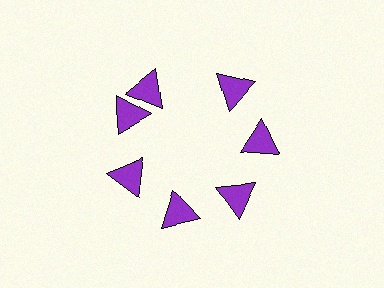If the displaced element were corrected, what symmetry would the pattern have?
It would have 7-fold rotational symmetry — the pattern would map onto itself every 51 degrees.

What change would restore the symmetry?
The symmetry would be restored by rotating it back into even spacing with its neighbors so that all 7 triangles sit at equal angles and equal distance from the center.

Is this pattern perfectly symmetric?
No. The 7 purple triangles are arranged in a ring, but one element near the 12 o'clock position is rotated out of alignment along the ring, breaking the 7-fold rotational symmetry.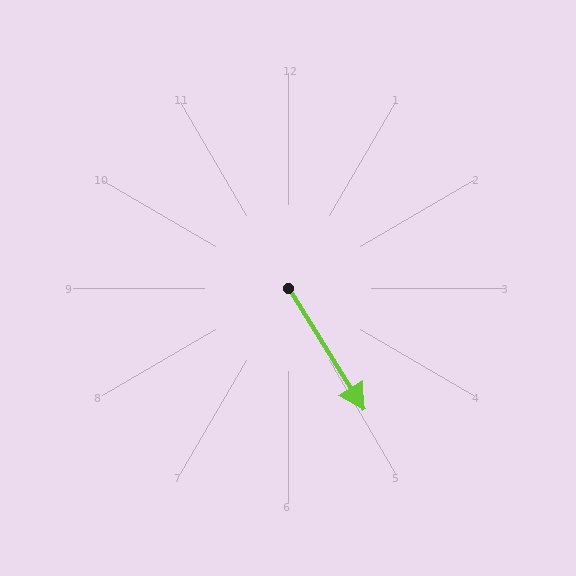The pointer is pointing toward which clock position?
Roughly 5 o'clock.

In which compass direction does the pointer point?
Southeast.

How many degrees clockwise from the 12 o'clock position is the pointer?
Approximately 148 degrees.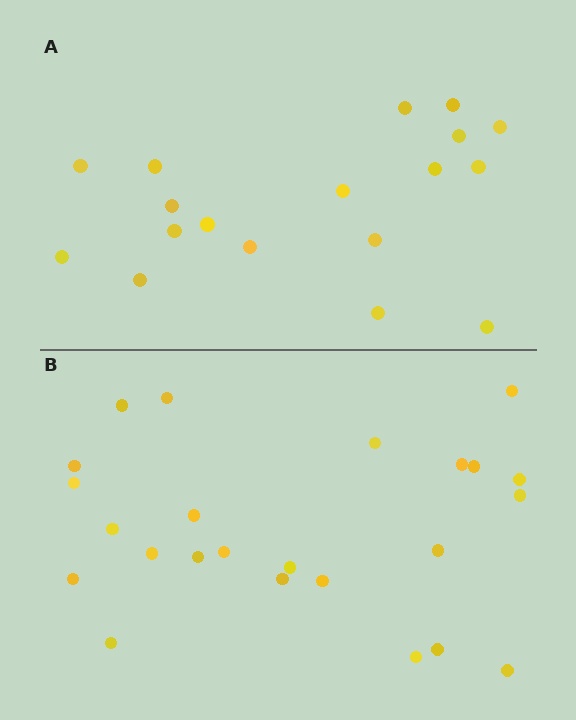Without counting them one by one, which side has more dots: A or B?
Region B (the bottom region) has more dots.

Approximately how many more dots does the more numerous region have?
Region B has about 6 more dots than region A.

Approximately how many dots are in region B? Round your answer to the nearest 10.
About 20 dots. (The exact count is 24, which rounds to 20.)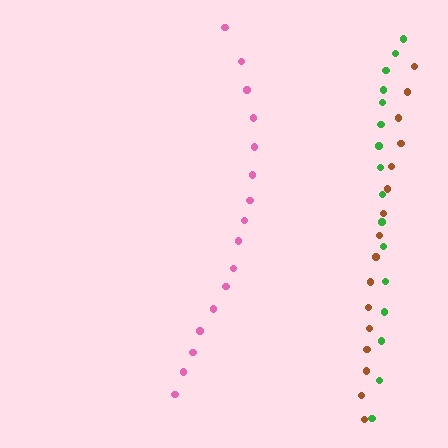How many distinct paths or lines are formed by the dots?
There are 3 distinct paths.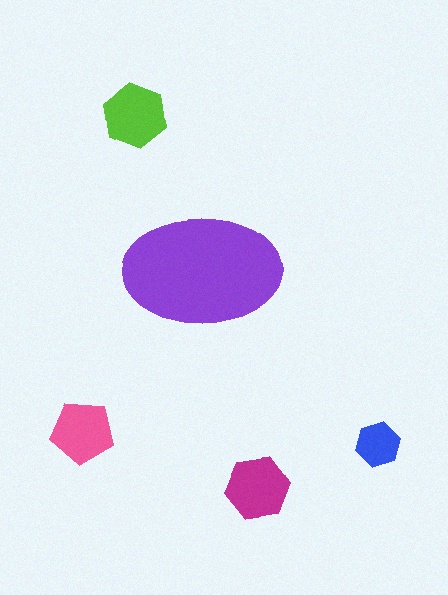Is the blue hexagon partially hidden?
No, the blue hexagon is fully visible.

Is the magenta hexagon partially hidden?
No, the magenta hexagon is fully visible.